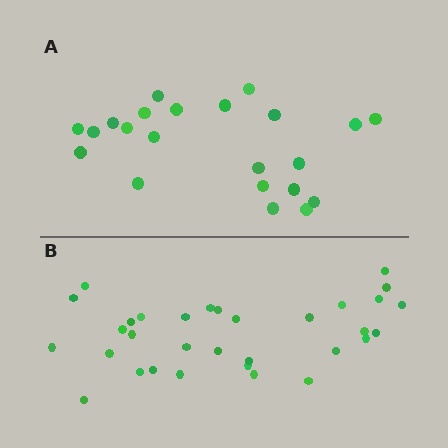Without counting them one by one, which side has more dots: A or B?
Region B (the bottom region) has more dots.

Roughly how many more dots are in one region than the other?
Region B has roughly 10 or so more dots than region A.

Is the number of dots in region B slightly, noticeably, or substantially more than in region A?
Region B has substantially more. The ratio is roughly 1.5 to 1.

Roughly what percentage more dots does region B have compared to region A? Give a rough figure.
About 45% more.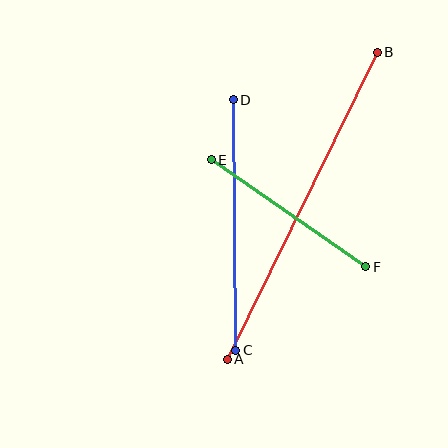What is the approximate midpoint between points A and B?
The midpoint is at approximately (302, 206) pixels.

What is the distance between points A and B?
The distance is approximately 341 pixels.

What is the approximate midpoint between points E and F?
The midpoint is at approximately (289, 213) pixels.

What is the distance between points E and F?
The distance is approximately 188 pixels.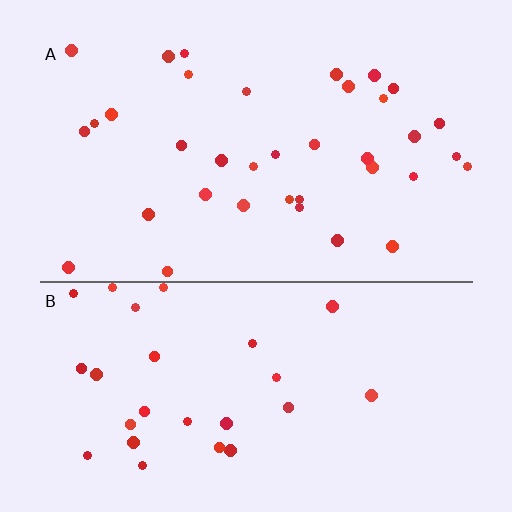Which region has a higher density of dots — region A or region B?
A (the top).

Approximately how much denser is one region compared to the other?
Approximately 1.3× — region A over region B.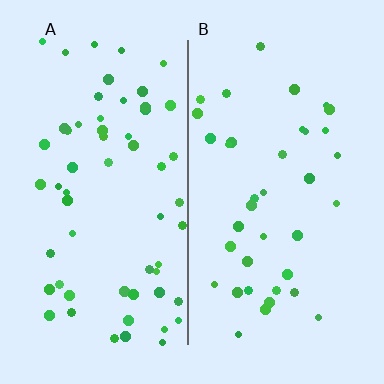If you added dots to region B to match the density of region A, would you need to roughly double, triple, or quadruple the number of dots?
Approximately double.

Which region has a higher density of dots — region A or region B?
A (the left).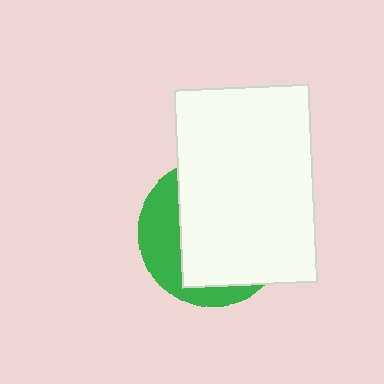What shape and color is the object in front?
The object in front is a white rectangle.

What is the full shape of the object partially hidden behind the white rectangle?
The partially hidden object is a green circle.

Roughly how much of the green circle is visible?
A small part of it is visible (roughly 30%).